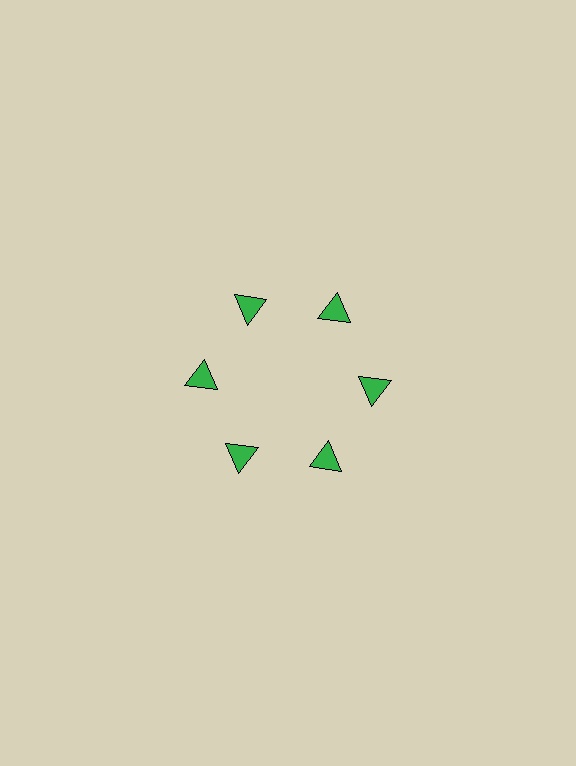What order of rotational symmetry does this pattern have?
This pattern has 6-fold rotational symmetry.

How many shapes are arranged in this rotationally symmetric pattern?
There are 6 shapes, arranged in 6 groups of 1.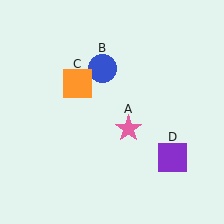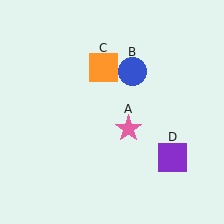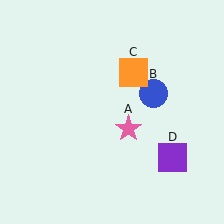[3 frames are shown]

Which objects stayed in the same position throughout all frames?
Pink star (object A) and purple square (object D) remained stationary.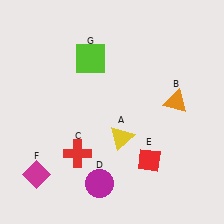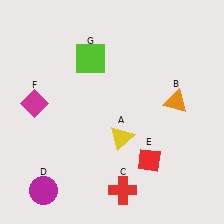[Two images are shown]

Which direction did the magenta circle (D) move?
The magenta circle (D) moved left.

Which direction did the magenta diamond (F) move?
The magenta diamond (F) moved up.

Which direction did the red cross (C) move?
The red cross (C) moved right.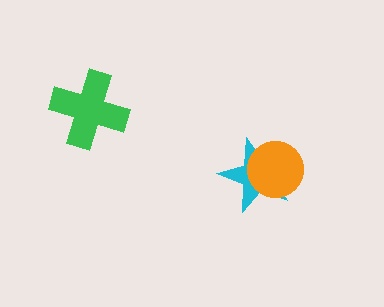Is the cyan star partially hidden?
Yes, it is partially covered by another shape.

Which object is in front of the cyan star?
The orange circle is in front of the cyan star.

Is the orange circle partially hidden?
No, no other shape covers it.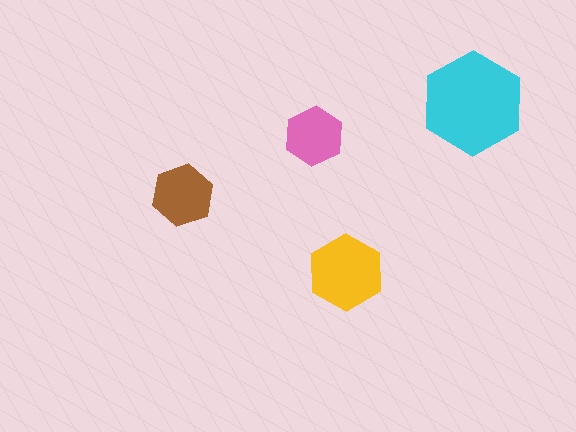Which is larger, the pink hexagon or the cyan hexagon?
The cyan one.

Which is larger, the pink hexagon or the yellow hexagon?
The yellow one.